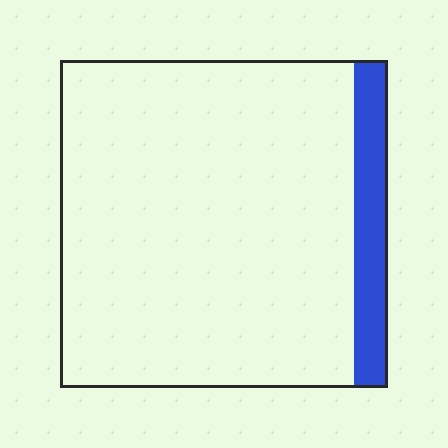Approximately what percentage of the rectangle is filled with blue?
Approximately 10%.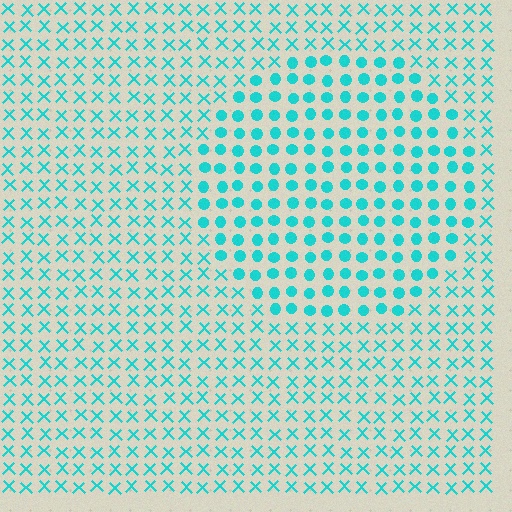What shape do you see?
I see a circle.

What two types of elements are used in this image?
The image uses circles inside the circle region and X marks outside it.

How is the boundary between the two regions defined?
The boundary is defined by a change in element shape: circles inside vs. X marks outside. All elements share the same color and spacing.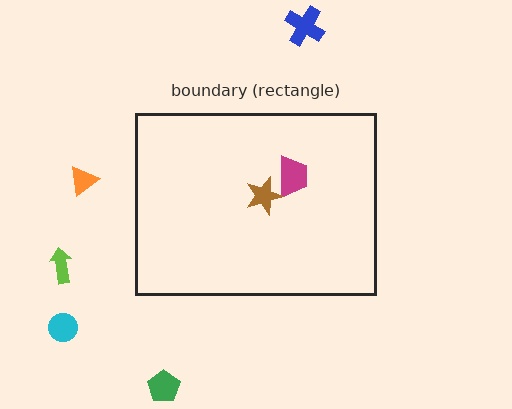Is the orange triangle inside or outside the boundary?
Outside.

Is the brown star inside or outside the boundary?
Inside.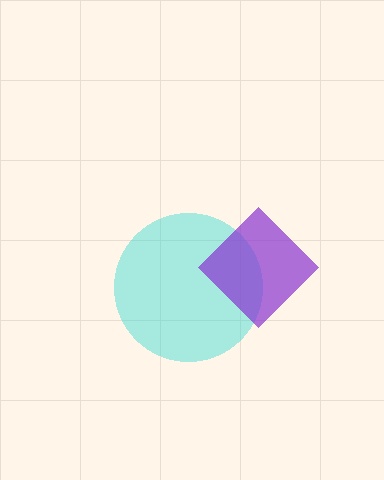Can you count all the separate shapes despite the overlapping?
Yes, there are 2 separate shapes.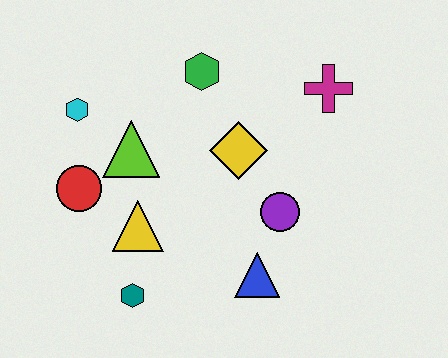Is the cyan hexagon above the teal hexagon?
Yes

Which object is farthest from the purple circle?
The cyan hexagon is farthest from the purple circle.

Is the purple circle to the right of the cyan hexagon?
Yes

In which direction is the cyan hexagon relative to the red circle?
The cyan hexagon is above the red circle.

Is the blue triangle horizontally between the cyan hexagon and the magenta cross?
Yes